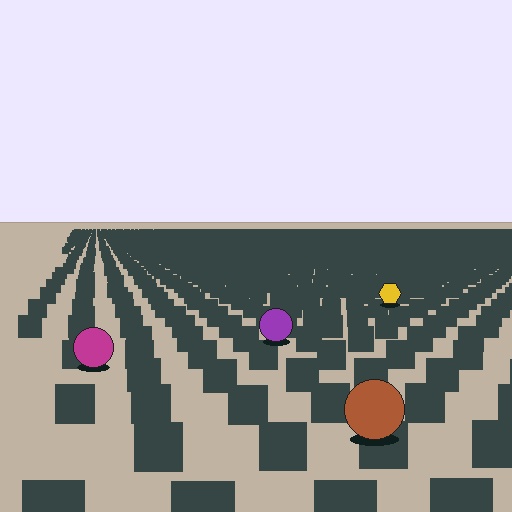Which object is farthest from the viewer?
The yellow hexagon is farthest from the viewer. It appears smaller and the ground texture around it is denser.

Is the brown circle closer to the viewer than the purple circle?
Yes. The brown circle is closer — you can tell from the texture gradient: the ground texture is coarser near it.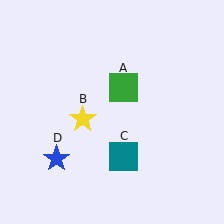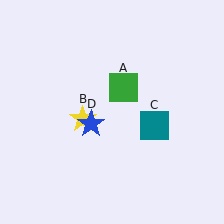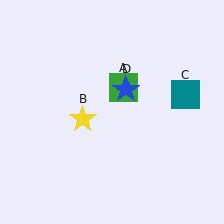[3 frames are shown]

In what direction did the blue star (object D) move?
The blue star (object D) moved up and to the right.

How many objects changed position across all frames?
2 objects changed position: teal square (object C), blue star (object D).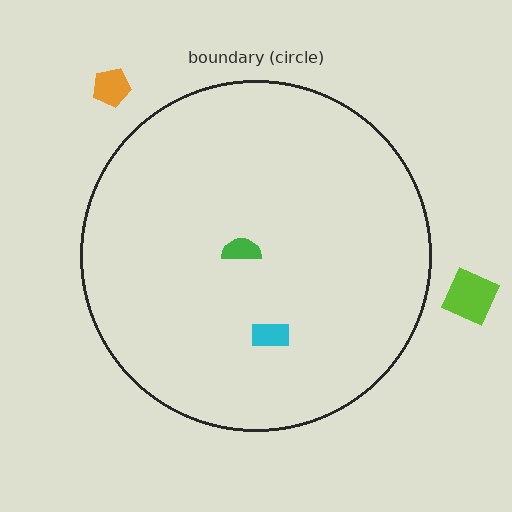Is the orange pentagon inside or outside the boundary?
Outside.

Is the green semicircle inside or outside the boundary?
Inside.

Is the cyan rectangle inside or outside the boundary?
Inside.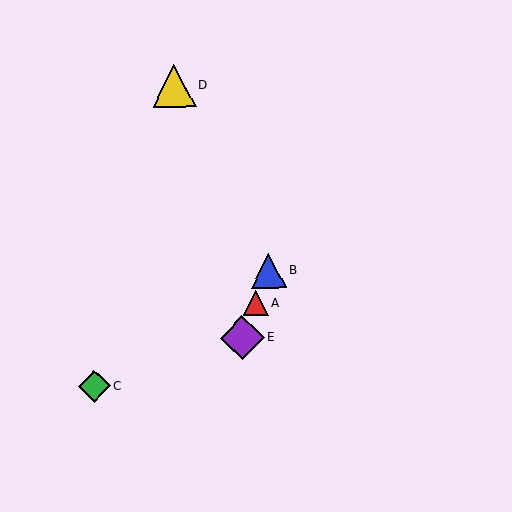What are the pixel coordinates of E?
Object E is at (242, 338).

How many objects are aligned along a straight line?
3 objects (A, B, E) are aligned along a straight line.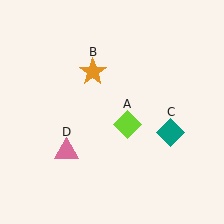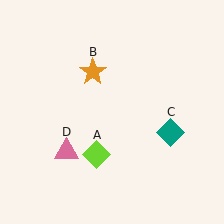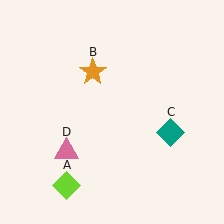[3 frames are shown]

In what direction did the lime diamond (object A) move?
The lime diamond (object A) moved down and to the left.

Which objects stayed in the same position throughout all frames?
Orange star (object B) and teal diamond (object C) and pink triangle (object D) remained stationary.